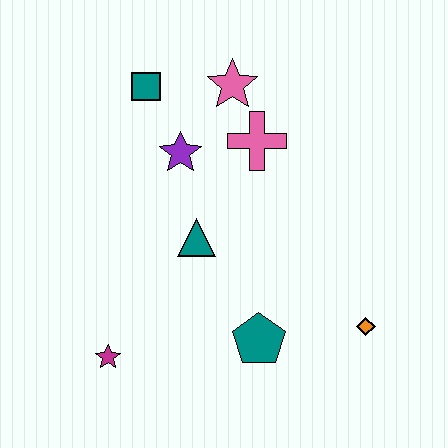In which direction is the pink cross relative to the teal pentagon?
The pink cross is above the teal pentagon.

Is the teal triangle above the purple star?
No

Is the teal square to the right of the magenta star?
Yes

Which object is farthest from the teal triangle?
The orange diamond is farthest from the teal triangle.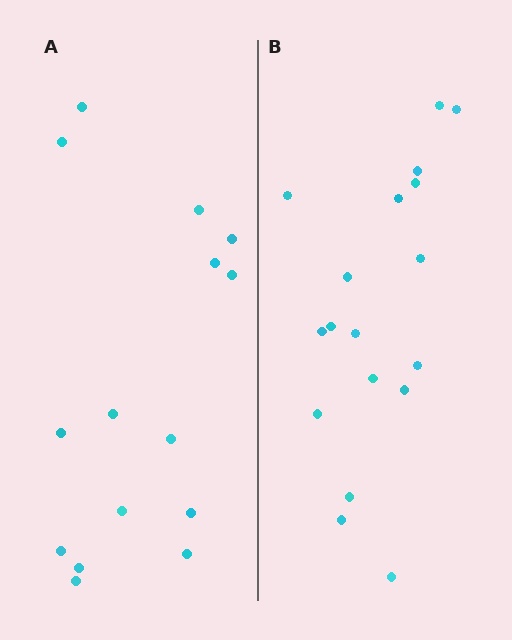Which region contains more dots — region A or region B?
Region B (the right region) has more dots.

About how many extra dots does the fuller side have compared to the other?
Region B has just a few more — roughly 2 or 3 more dots than region A.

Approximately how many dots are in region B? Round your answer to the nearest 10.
About 20 dots. (The exact count is 18, which rounds to 20.)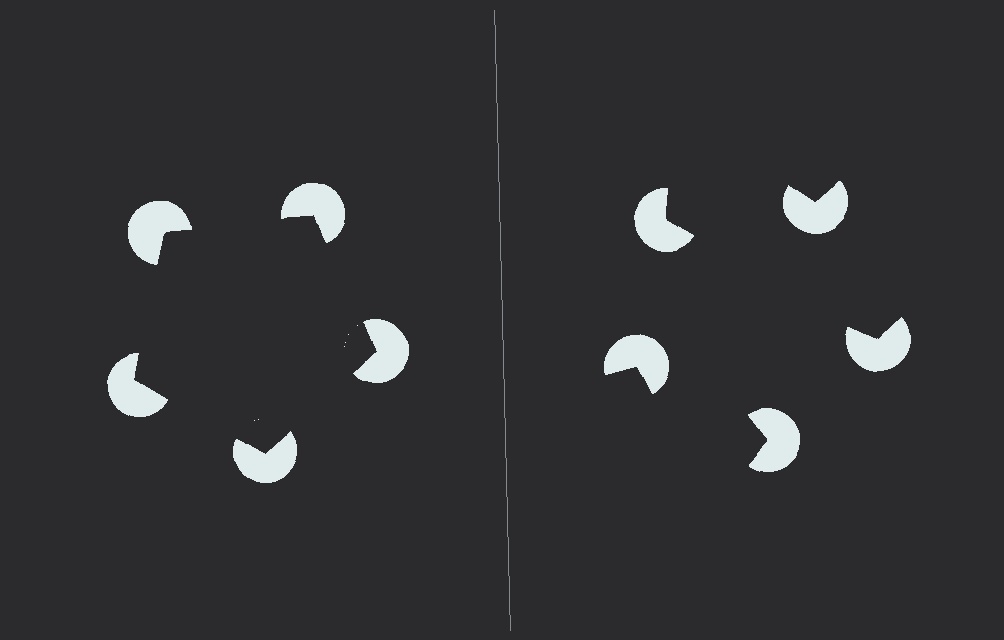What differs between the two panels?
The pac-man discs are positioned identically on both sides; only the wedge orientations differ. On the left they align to a pentagon; on the right they are misaligned.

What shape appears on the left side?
An illusory pentagon.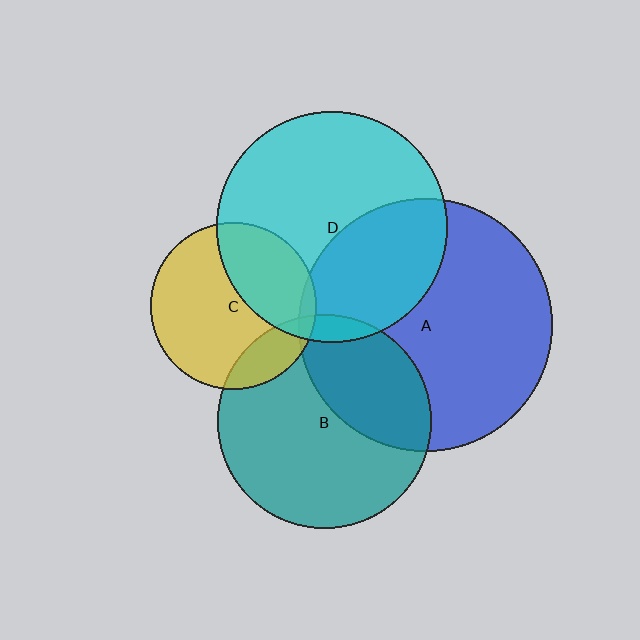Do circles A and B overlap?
Yes.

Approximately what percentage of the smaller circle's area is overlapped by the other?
Approximately 35%.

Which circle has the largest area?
Circle A (blue).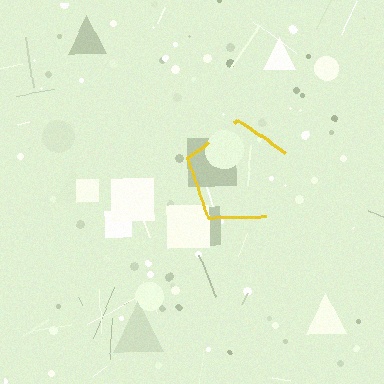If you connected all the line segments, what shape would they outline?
They would outline a pentagon.